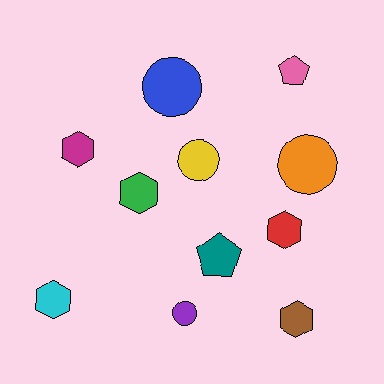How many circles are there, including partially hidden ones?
There are 4 circles.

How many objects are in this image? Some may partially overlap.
There are 11 objects.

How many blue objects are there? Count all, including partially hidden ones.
There is 1 blue object.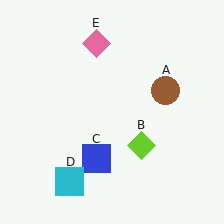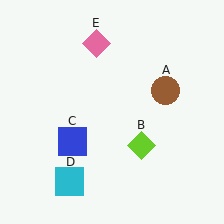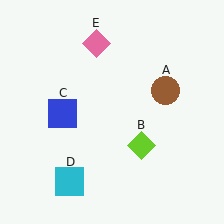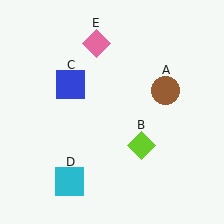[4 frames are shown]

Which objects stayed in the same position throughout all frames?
Brown circle (object A) and lime diamond (object B) and cyan square (object D) and pink diamond (object E) remained stationary.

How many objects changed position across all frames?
1 object changed position: blue square (object C).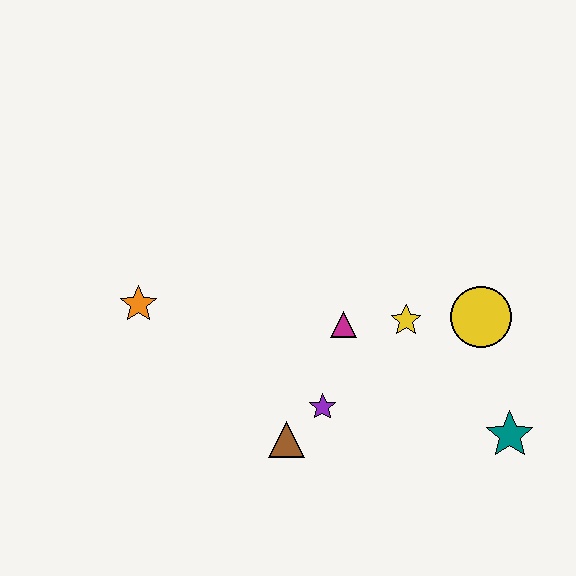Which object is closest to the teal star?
The yellow circle is closest to the teal star.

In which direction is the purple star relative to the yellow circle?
The purple star is to the left of the yellow circle.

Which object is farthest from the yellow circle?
The orange star is farthest from the yellow circle.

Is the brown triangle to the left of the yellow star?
Yes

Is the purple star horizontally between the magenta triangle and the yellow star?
No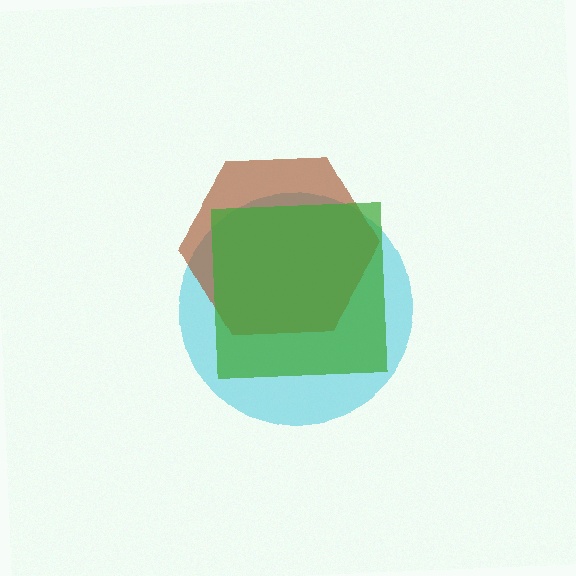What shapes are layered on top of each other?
The layered shapes are: a cyan circle, a brown hexagon, a green square.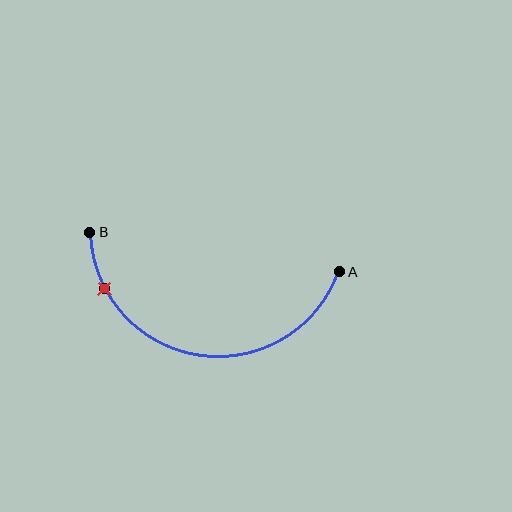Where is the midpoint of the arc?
The arc midpoint is the point on the curve farthest from the straight line joining A and B. It sits below that line.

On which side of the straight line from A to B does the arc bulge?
The arc bulges below the straight line connecting A and B.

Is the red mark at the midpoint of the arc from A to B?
No. The red mark lies on the arc but is closer to endpoint B. The arc midpoint would be at the point on the curve equidistant along the arc from both A and B.